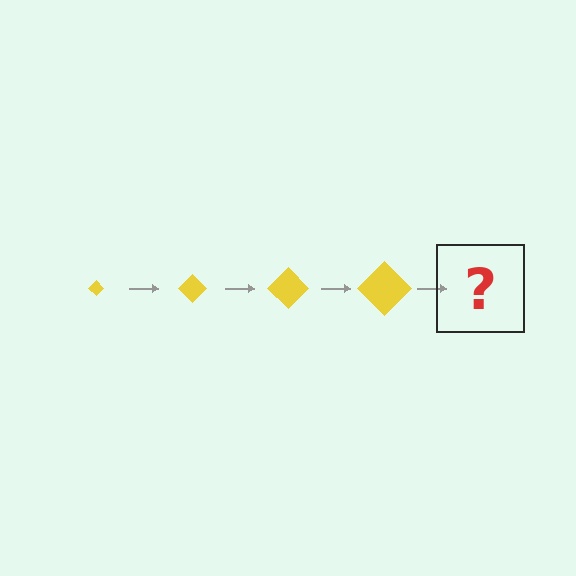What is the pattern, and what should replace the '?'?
The pattern is that the diamond gets progressively larger each step. The '?' should be a yellow diamond, larger than the previous one.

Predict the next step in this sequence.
The next step is a yellow diamond, larger than the previous one.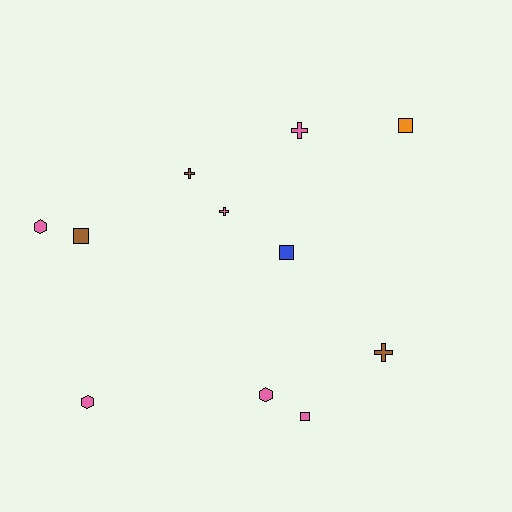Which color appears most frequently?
Pink, with 6 objects.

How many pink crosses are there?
There are 2 pink crosses.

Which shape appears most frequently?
Cross, with 4 objects.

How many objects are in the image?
There are 11 objects.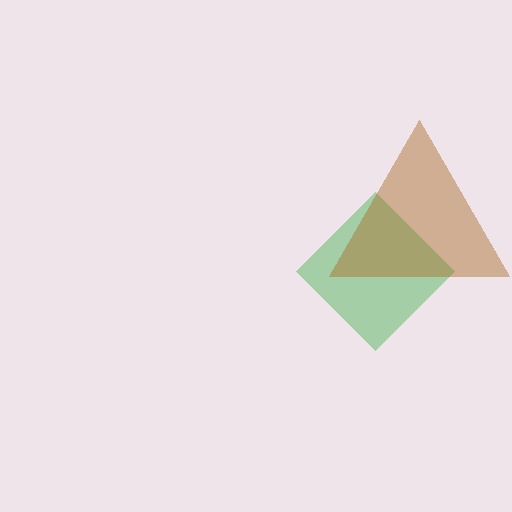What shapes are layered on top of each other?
The layered shapes are: a green diamond, a brown triangle.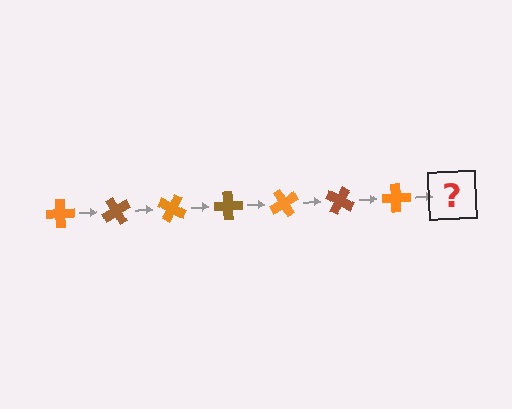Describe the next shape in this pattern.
It should be a brown cross, rotated 420 degrees from the start.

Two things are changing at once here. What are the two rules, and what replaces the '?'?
The two rules are that it rotates 60 degrees each step and the color cycles through orange and brown. The '?' should be a brown cross, rotated 420 degrees from the start.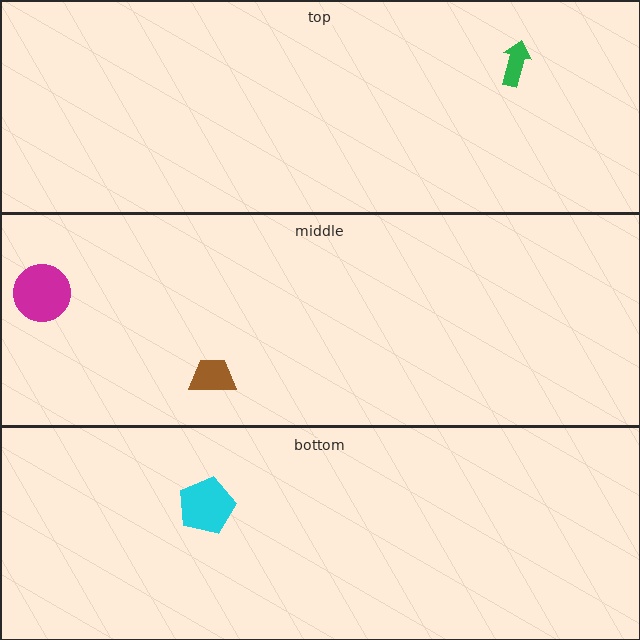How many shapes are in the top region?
1.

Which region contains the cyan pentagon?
The bottom region.